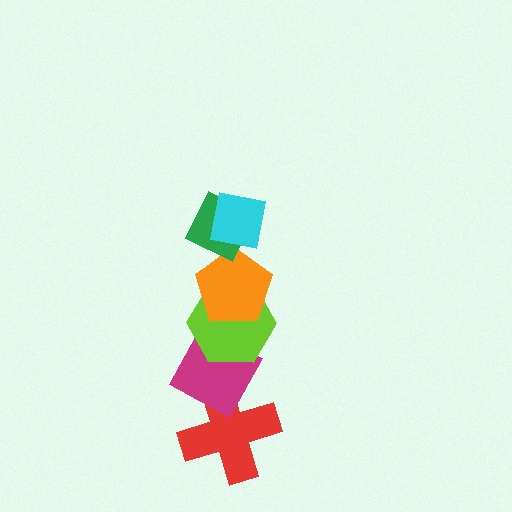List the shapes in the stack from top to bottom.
From top to bottom: the cyan square, the green diamond, the orange pentagon, the lime hexagon, the magenta diamond, the red cross.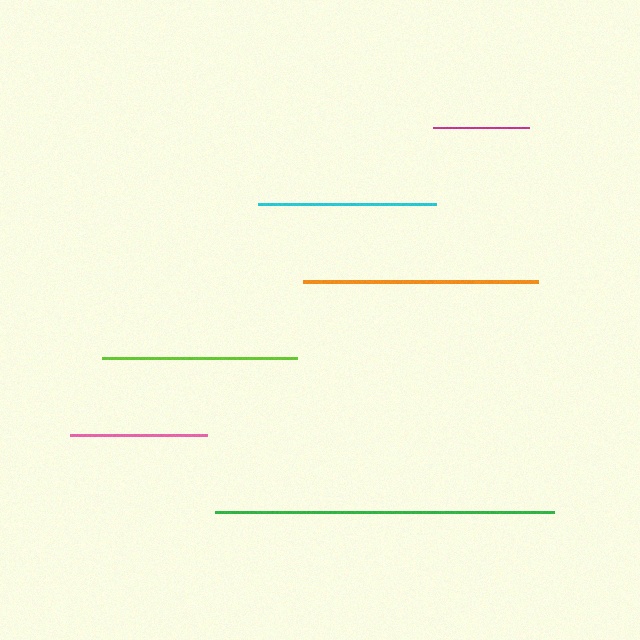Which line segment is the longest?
The green line is the longest at approximately 339 pixels.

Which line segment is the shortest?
The magenta line is the shortest at approximately 97 pixels.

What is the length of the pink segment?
The pink segment is approximately 137 pixels long.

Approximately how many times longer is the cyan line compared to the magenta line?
The cyan line is approximately 1.8 times the length of the magenta line.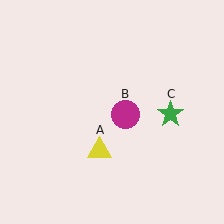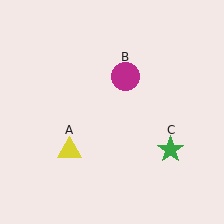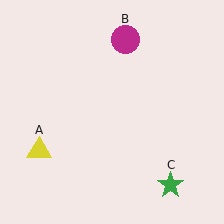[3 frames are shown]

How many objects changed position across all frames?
3 objects changed position: yellow triangle (object A), magenta circle (object B), green star (object C).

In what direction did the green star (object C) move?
The green star (object C) moved down.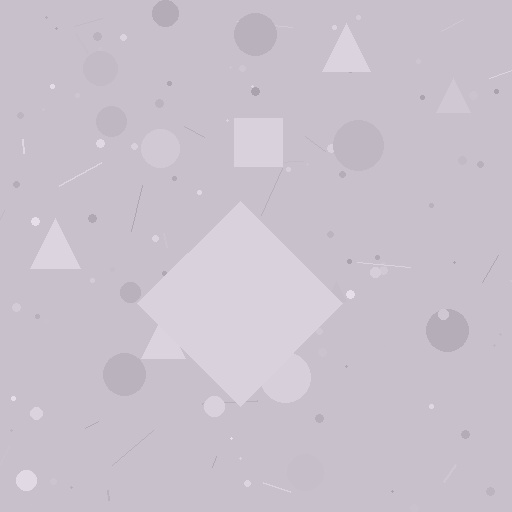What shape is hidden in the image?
A diamond is hidden in the image.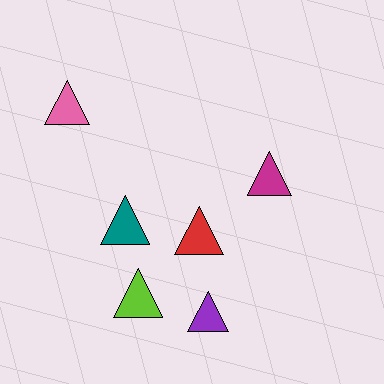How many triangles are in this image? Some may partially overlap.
There are 6 triangles.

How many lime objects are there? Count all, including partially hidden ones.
There is 1 lime object.